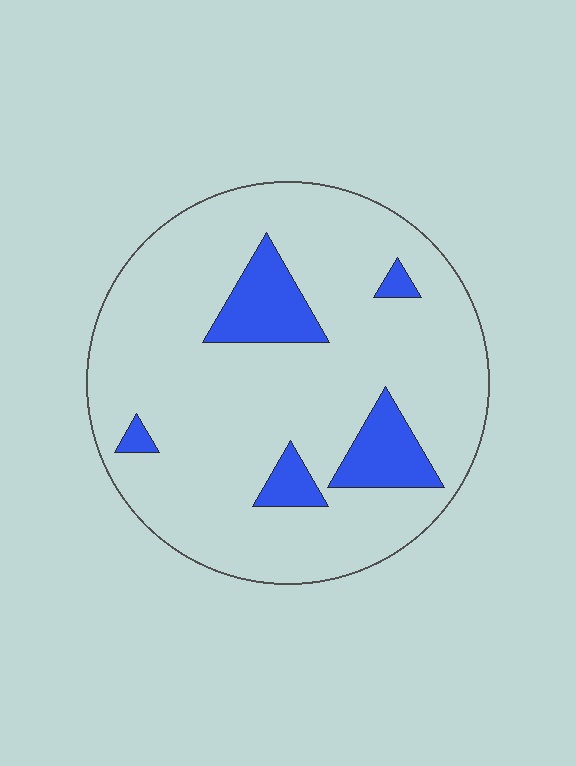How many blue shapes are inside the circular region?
5.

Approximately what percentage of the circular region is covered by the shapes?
Approximately 15%.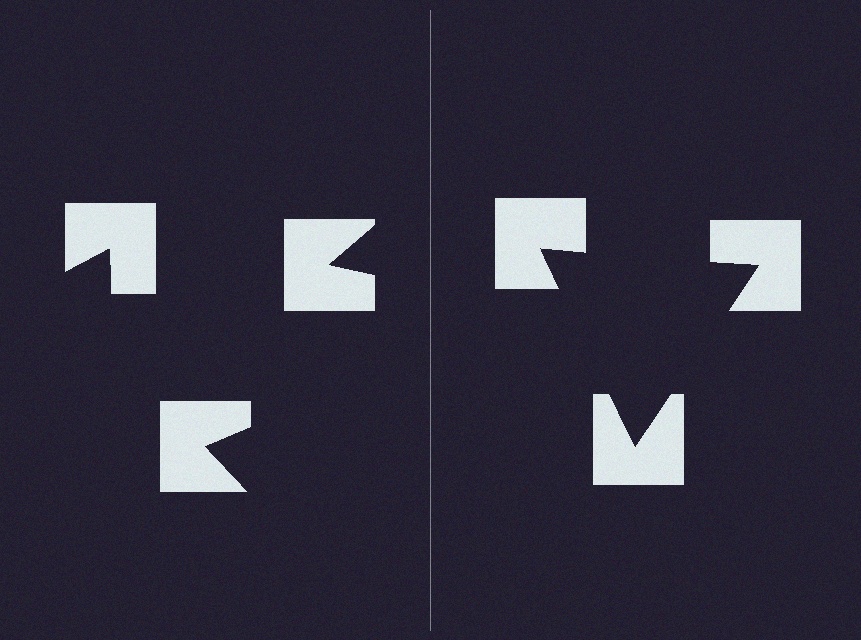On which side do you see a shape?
An illusory triangle appears on the right side. On the left side the wedge cuts are rotated, so no coherent shape forms.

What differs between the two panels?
The notched squares are positioned identically on both sides; only the wedge orientations differ. On the right they align to a triangle; on the left they are misaligned.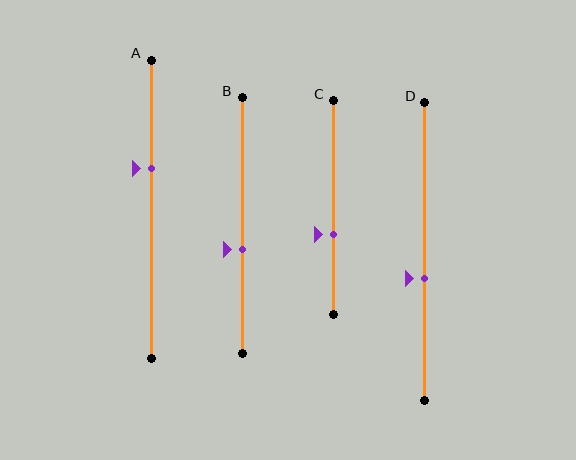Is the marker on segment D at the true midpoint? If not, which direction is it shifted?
No, the marker on segment D is shifted downward by about 9% of the segment length.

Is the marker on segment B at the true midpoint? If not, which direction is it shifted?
No, the marker on segment B is shifted downward by about 9% of the segment length.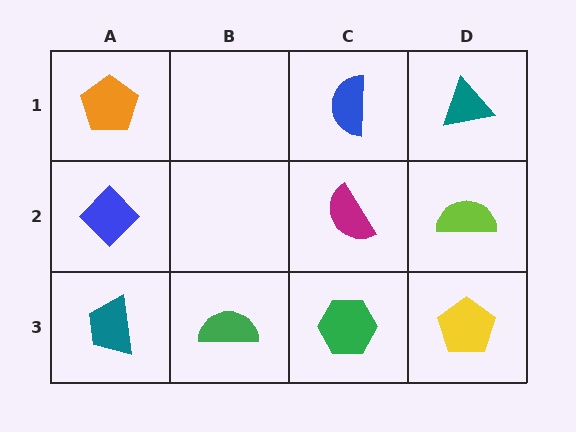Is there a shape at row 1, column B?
No, that cell is empty.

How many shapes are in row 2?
3 shapes.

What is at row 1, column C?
A blue semicircle.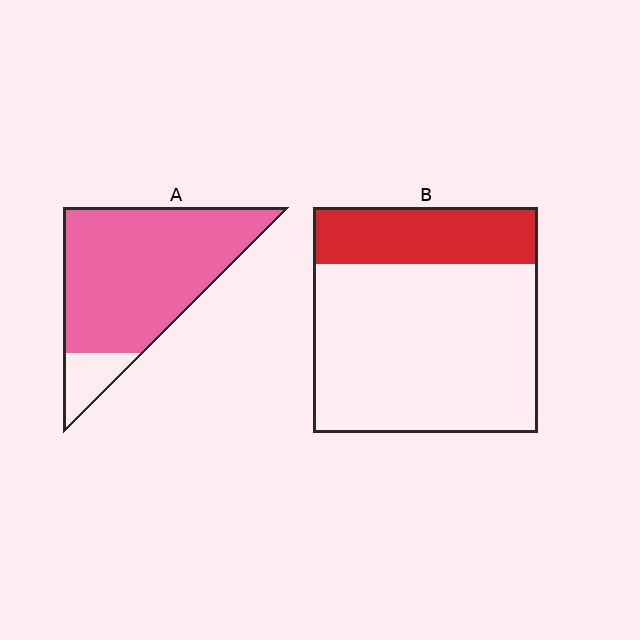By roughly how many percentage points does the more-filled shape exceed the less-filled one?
By roughly 60 percentage points (A over B).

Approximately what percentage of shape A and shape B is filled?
A is approximately 85% and B is approximately 25%.